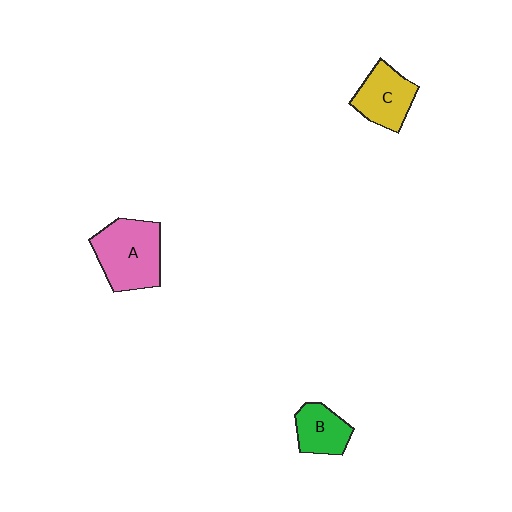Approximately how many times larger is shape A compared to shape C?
Approximately 1.4 times.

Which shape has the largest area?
Shape A (pink).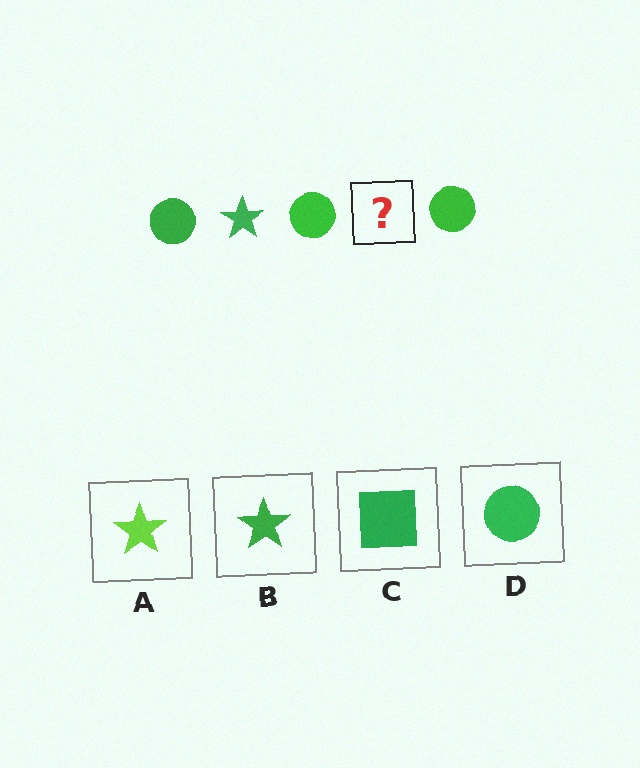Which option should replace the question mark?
Option B.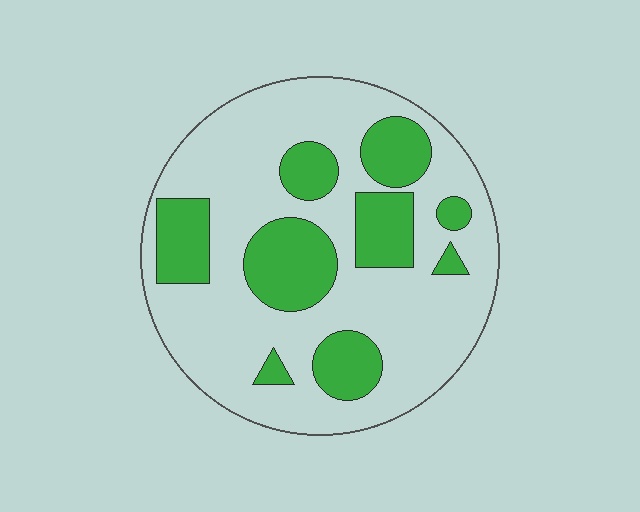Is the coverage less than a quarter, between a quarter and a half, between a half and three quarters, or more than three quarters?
Between a quarter and a half.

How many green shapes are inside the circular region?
9.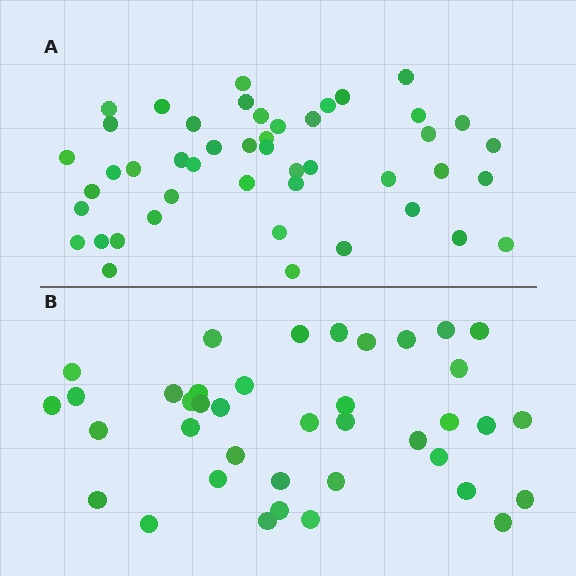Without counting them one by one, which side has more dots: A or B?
Region A (the top region) has more dots.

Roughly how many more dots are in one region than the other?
Region A has roughly 8 or so more dots than region B.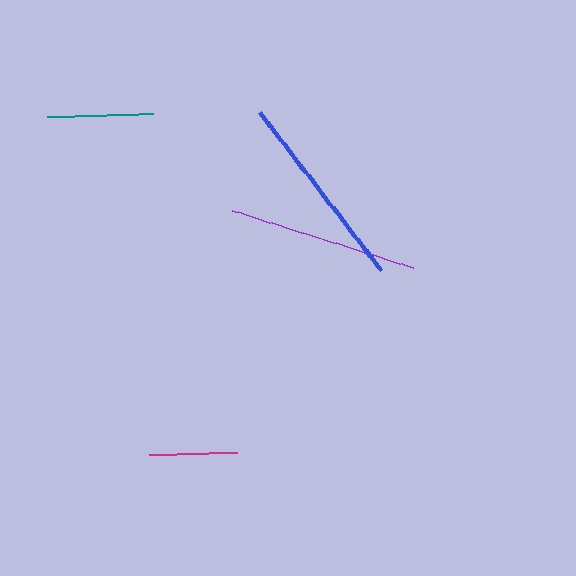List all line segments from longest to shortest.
From longest to shortest: blue, purple, teal, magenta.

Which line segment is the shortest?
The magenta line is the shortest at approximately 87 pixels.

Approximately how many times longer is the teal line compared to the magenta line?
The teal line is approximately 1.2 times the length of the magenta line.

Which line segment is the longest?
The blue line is the longest at approximately 200 pixels.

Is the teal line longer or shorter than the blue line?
The blue line is longer than the teal line.